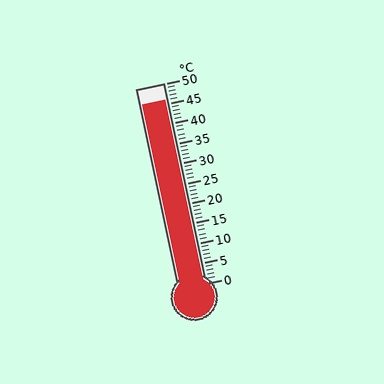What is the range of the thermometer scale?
The thermometer scale ranges from 0°C to 50°C.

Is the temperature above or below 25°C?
The temperature is above 25°C.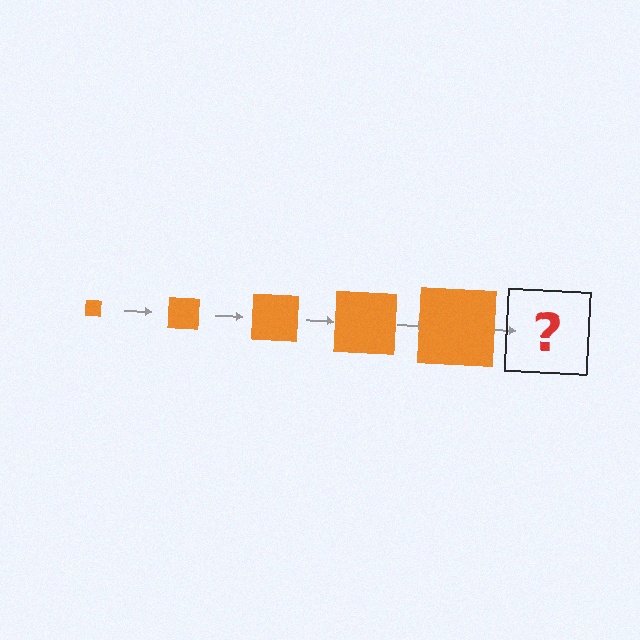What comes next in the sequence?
The next element should be an orange square, larger than the previous one.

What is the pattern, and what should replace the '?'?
The pattern is that the square gets progressively larger each step. The '?' should be an orange square, larger than the previous one.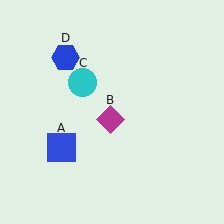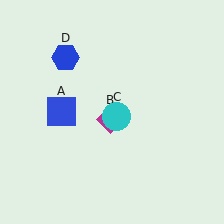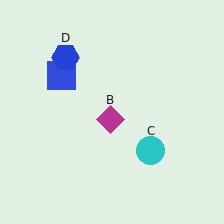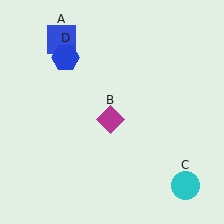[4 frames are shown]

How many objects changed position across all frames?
2 objects changed position: blue square (object A), cyan circle (object C).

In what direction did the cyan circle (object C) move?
The cyan circle (object C) moved down and to the right.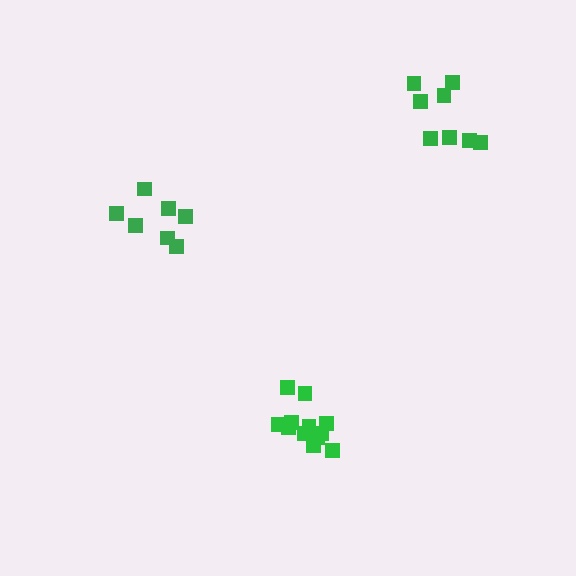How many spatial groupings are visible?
There are 3 spatial groupings.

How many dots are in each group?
Group 1: 12 dots, Group 2: 7 dots, Group 3: 8 dots (27 total).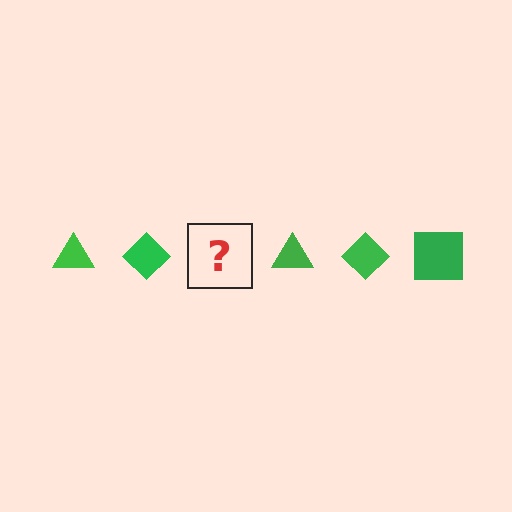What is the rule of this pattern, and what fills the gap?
The rule is that the pattern cycles through triangle, diamond, square shapes in green. The gap should be filled with a green square.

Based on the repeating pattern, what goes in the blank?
The blank should be a green square.